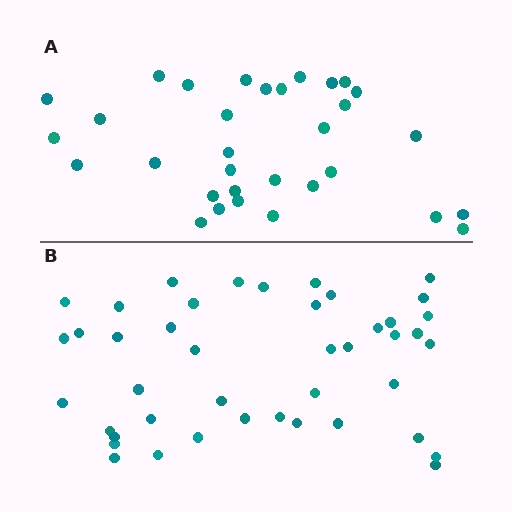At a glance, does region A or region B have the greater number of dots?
Region B (the bottom region) has more dots.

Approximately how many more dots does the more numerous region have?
Region B has roughly 12 or so more dots than region A.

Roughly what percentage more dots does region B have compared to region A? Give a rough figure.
About 35% more.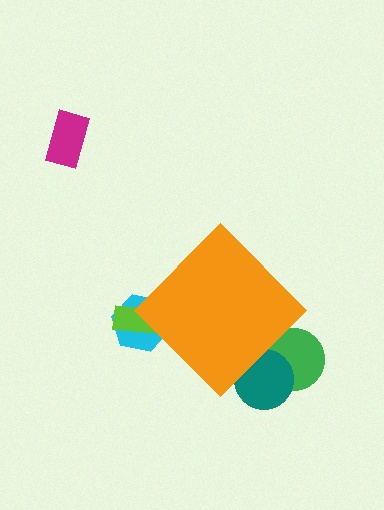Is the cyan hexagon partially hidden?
Yes, the cyan hexagon is partially hidden behind the orange diamond.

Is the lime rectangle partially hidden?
Yes, the lime rectangle is partially hidden behind the orange diamond.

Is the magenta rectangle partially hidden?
No, the magenta rectangle is fully visible.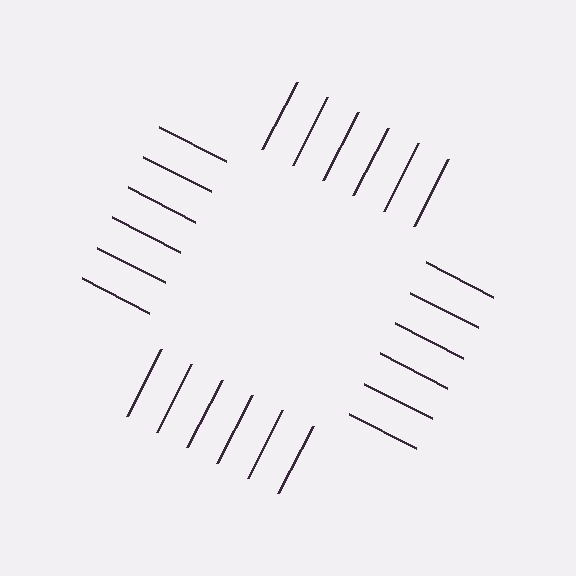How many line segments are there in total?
24 — 6 along each of the 4 edges.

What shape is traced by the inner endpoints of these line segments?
An illusory square — the line segments terminate on its edges but no continuous stroke is drawn.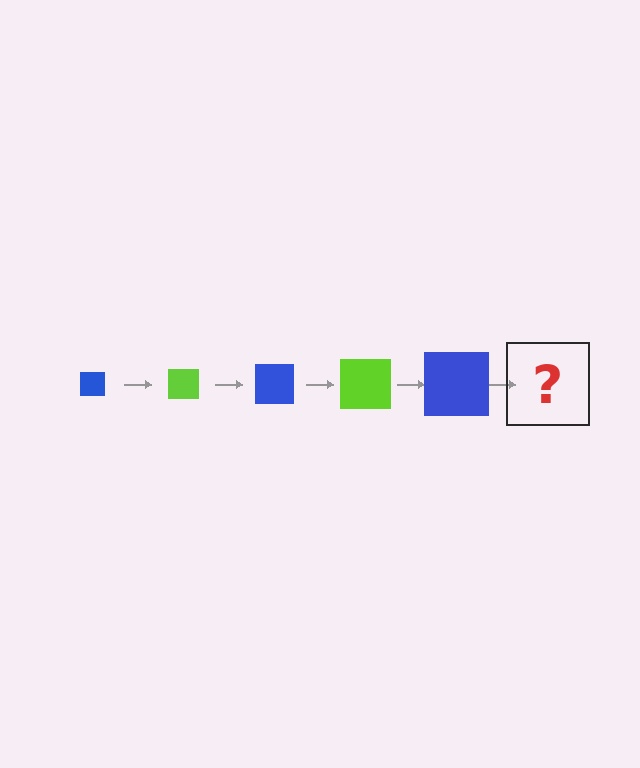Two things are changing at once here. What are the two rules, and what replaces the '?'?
The two rules are that the square grows larger each step and the color cycles through blue and lime. The '?' should be a lime square, larger than the previous one.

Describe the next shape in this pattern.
It should be a lime square, larger than the previous one.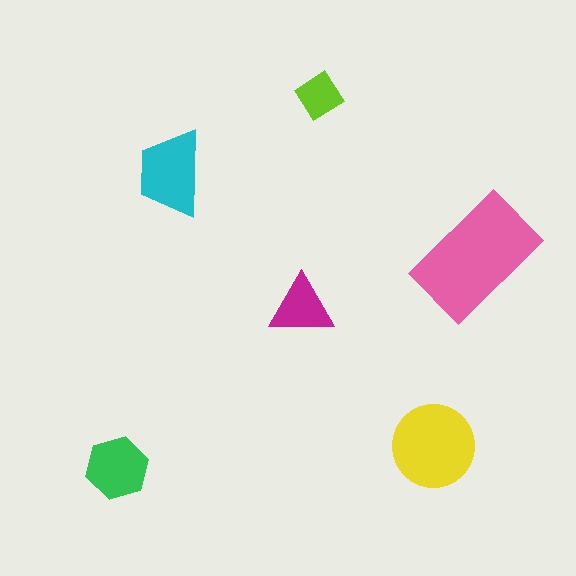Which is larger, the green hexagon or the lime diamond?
The green hexagon.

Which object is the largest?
The pink rectangle.